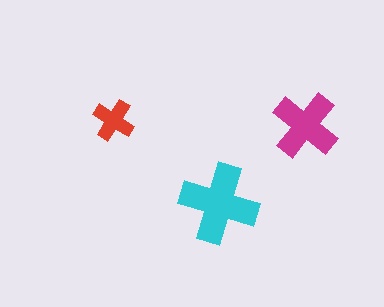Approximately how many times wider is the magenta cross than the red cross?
About 1.5 times wider.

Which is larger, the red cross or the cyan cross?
The cyan one.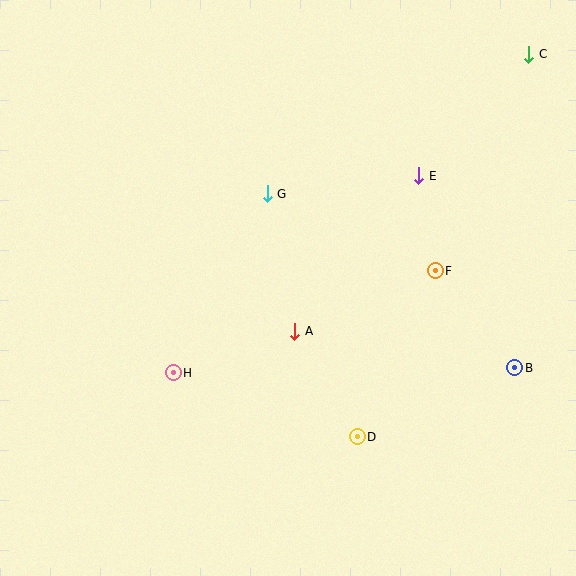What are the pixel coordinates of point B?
Point B is at (515, 368).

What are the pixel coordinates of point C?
Point C is at (529, 54).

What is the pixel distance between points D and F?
The distance between D and F is 183 pixels.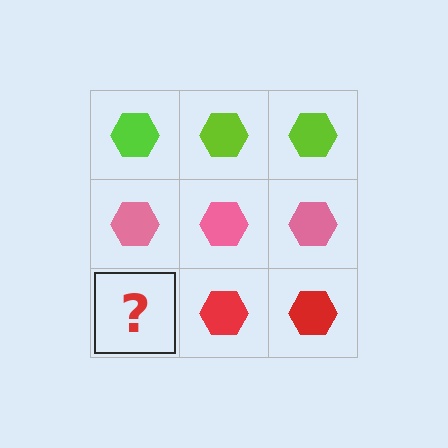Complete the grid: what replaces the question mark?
The question mark should be replaced with a red hexagon.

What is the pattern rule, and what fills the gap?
The rule is that each row has a consistent color. The gap should be filled with a red hexagon.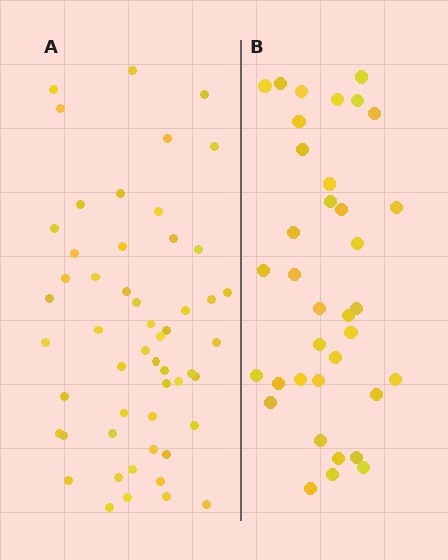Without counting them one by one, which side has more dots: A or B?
Region A (the left region) has more dots.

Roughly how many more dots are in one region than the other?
Region A has approximately 15 more dots than region B.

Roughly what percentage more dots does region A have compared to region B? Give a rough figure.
About 45% more.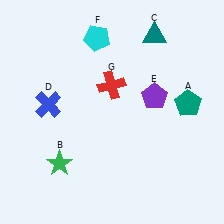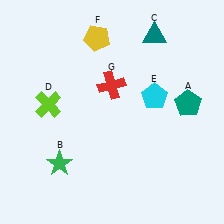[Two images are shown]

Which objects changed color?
D changed from blue to lime. E changed from purple to cyan. F changed from cyan to yellow.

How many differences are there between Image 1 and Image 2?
There are 3 differences between the two images.